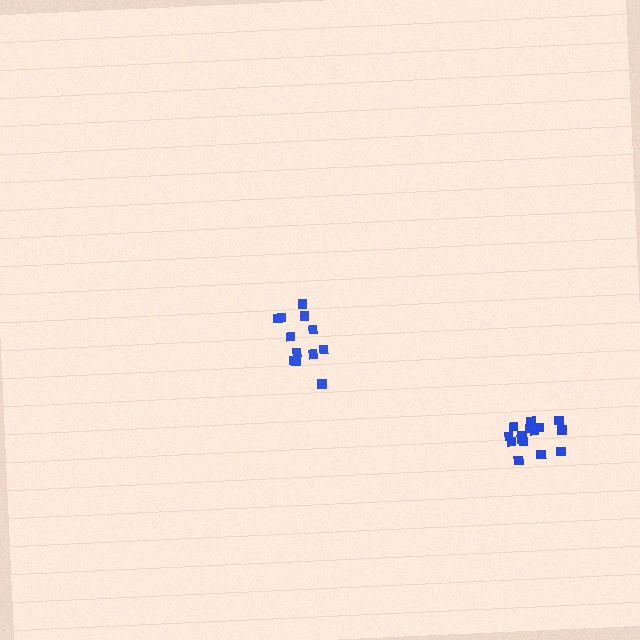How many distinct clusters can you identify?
There are 2 distinct clusters.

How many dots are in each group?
Group 1: 12 dots, Group 2: 15 dots (27 total).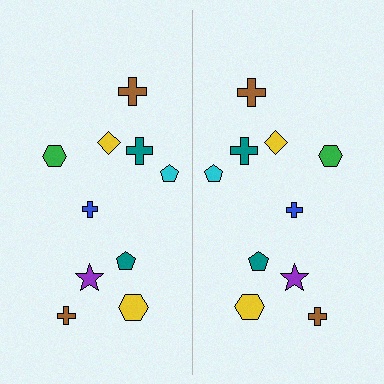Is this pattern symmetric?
Yes, this pattern has bilateral (reflection) symmetry.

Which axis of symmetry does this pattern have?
The pattern has a vertical axis of symmetry running through the center of the image.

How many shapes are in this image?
There are 20 shapes in this image.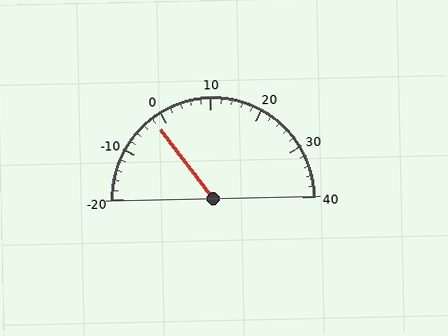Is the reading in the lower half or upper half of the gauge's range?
The reading is in the lower half of the range (-20 to 40).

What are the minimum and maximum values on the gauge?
The gauge ranges from -20 to 40.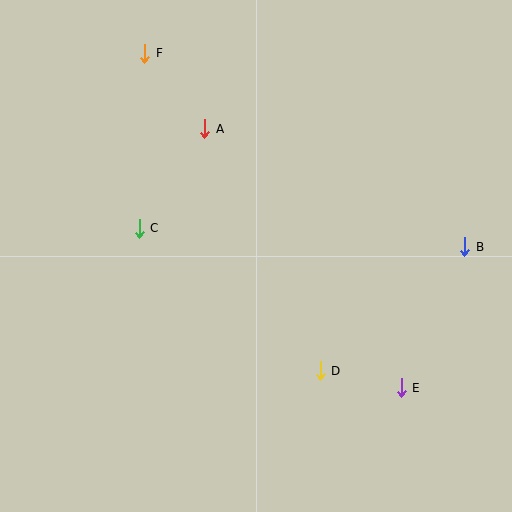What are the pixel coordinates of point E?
Point E is at (401, 388).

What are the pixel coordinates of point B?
Point B is at (465, 247).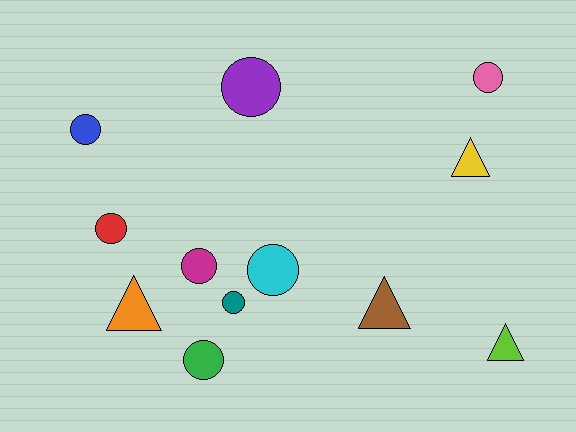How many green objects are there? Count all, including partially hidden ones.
There is 1 green object.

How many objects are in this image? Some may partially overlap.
There are 12 objects.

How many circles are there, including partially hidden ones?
There are 8 circles.